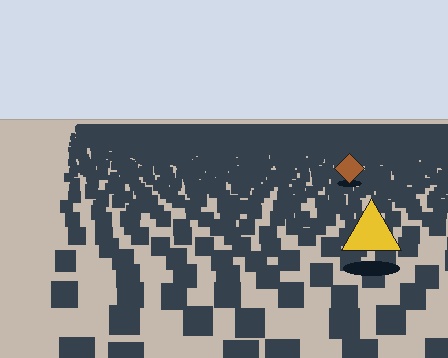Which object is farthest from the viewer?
The brown diamond is farthest from the viewer. It appears smaller and the ground texture around it is denser.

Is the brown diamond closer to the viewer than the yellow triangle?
No. The yellow triangle is closer — you can tell from the texture gradient: the ground texture is coarser near it.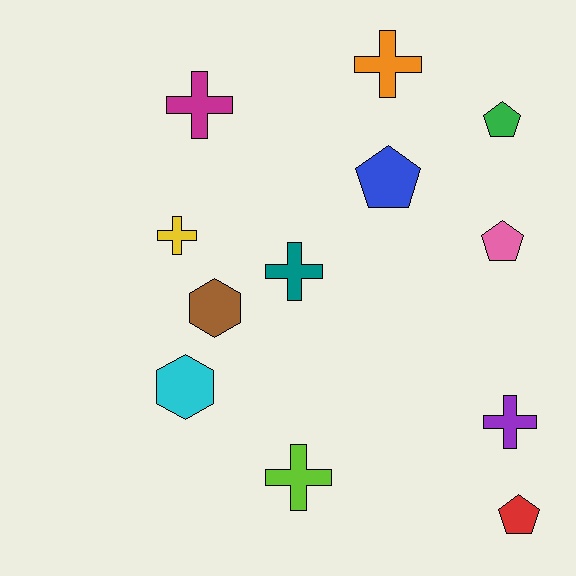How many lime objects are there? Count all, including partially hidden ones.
There is 1 lime object.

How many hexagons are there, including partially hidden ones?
There are 2 hexagons.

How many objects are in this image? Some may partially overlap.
There are 12 objects.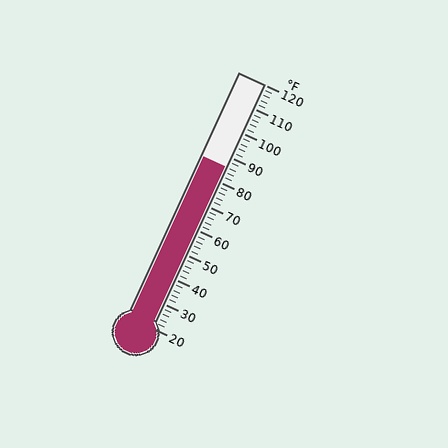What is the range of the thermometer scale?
The thermometer scale ranges from 20°F to 120°F.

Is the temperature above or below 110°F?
The temperature is below 110°F.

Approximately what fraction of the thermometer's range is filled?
The thermometer is filled to approximately 65% of its range.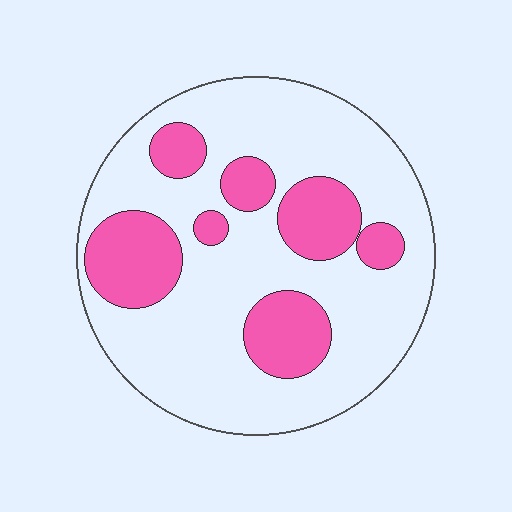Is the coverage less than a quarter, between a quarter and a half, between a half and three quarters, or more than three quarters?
Between a quarter and a half.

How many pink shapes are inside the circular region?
7.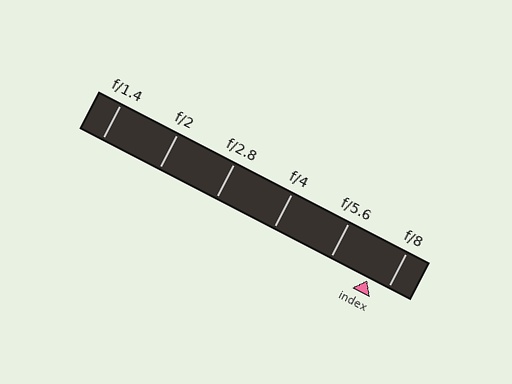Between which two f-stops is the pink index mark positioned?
The index mark is between f/5.6 and f/8.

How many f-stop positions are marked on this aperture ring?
There are 6 f-stop positions marked.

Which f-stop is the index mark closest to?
The index mark is closest to f/8.